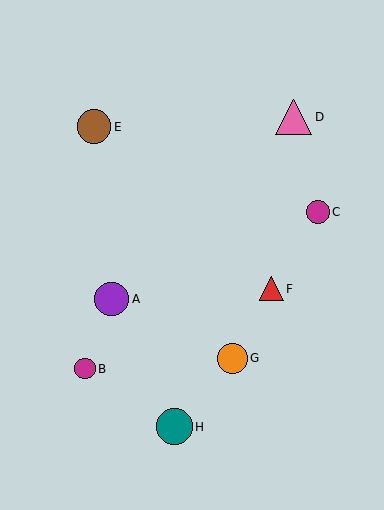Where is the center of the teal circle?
The center of the teal circle is at (174, 427).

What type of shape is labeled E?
Shape E is a brown circle.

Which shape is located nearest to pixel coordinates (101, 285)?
The purple circle (labeled A) at (112, 299) is nearest to that location.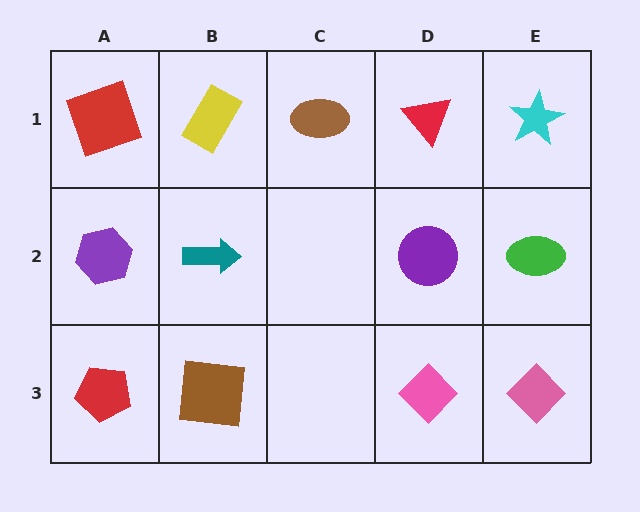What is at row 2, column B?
A teal arrow.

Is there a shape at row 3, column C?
No, that cell is empty.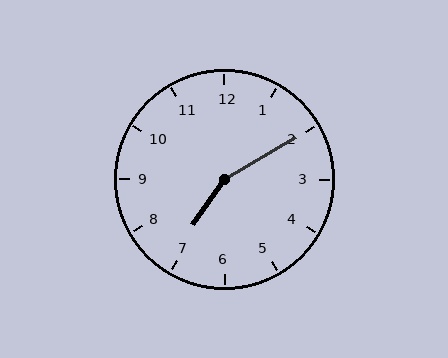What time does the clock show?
7:10.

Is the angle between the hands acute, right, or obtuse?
It is obtuse.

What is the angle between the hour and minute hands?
Approximately 155 degrees.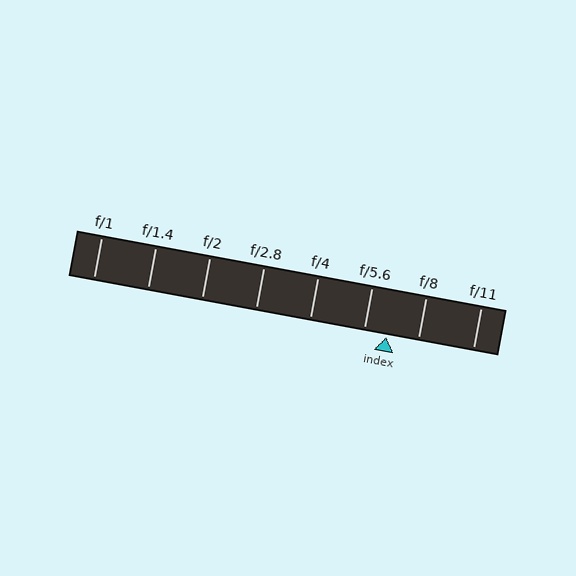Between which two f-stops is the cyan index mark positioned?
The index mark is between f/5.6 and f/8.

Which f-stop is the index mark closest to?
The index mark is closest to f/5.6.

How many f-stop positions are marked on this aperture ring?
There are 8 f-stop positions marked.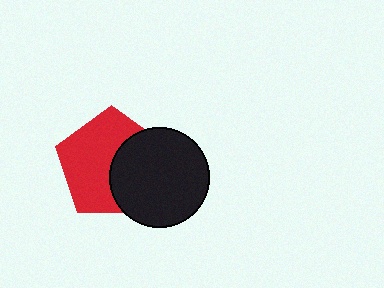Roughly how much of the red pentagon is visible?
About half of it is visible (roughly 59%).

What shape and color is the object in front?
The object in front is a black circle.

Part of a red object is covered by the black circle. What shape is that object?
It is a pentagon.